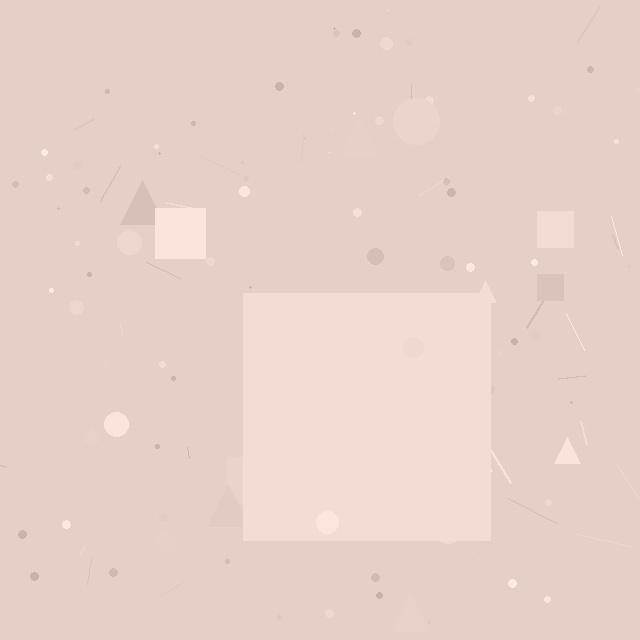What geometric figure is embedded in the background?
A square is embedded in the background.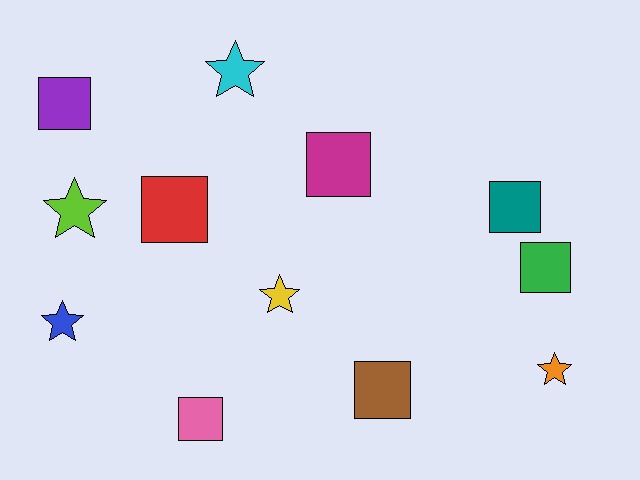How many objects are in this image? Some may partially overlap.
There are 12 objects.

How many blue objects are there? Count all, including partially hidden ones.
There is 1 blue object.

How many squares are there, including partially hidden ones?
There are 7 squares.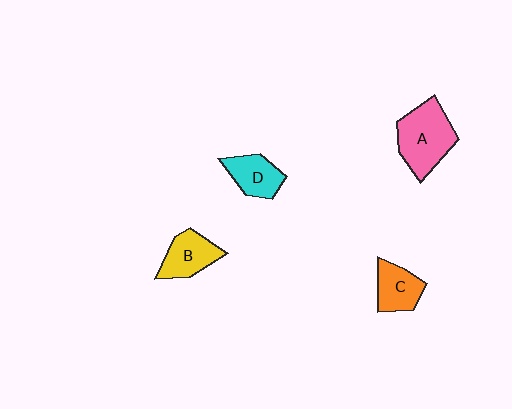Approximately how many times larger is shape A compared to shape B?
Approximately 1.5 times.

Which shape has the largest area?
Shape A (pink).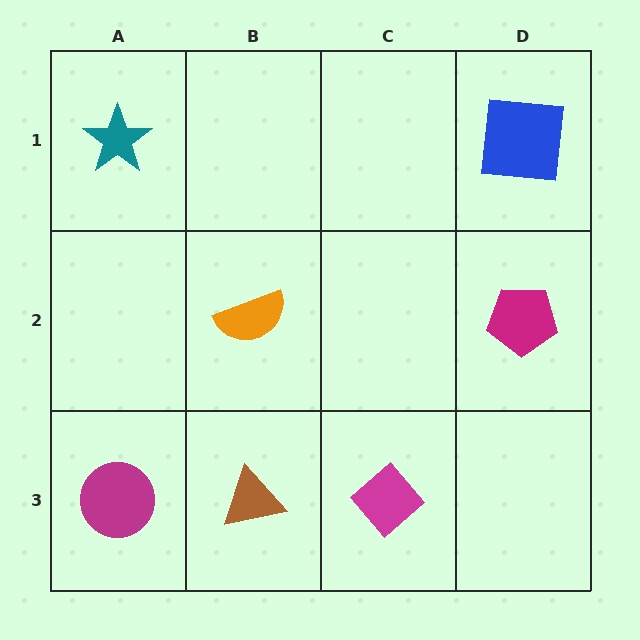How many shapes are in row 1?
2 shapes.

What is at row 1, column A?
A teal star.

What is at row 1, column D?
A blue square.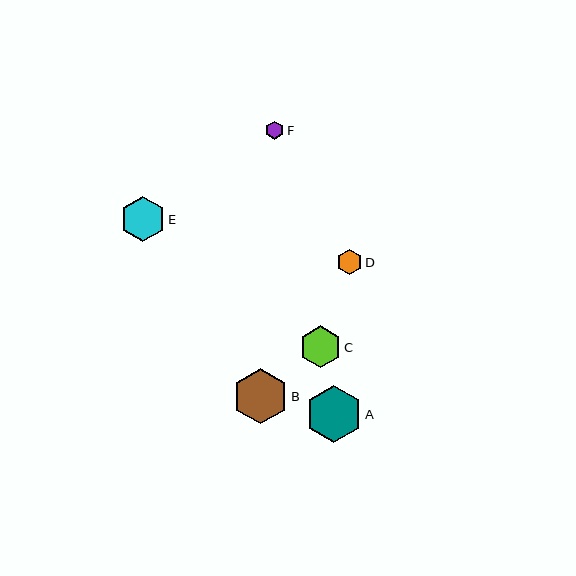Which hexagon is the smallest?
Hexagon F is the smallest with a size of approximately 18 pixels.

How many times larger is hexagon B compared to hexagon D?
Hexagon B is approximately 2.2 times the size of hexagon D.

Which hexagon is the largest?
Hexagon A is the largest with a size of approximately 57 pixels.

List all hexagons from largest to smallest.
From largest to smallest: A, B, E, C, D, F.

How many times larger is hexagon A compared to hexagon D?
Hexagon A is approximately 2.3 times the size of hexagon D.